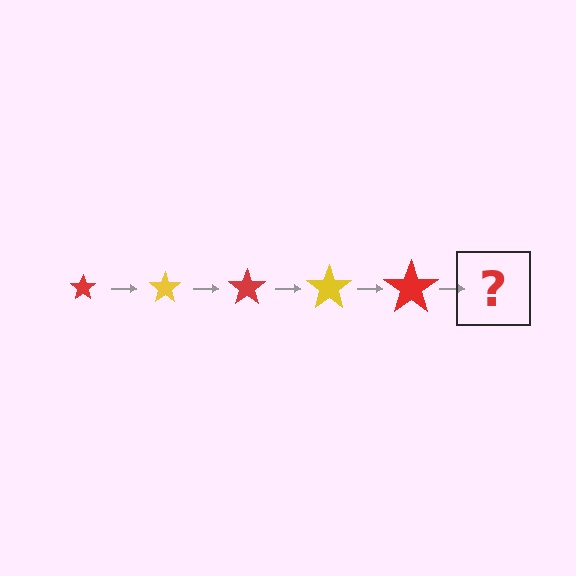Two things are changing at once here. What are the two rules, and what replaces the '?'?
The two rules are that the star grows larger each step and the color cycles through red and yellow. The '?' should be a yellow star, larger than the previous one.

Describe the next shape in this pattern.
It should be a yellow star, larger than the previous one.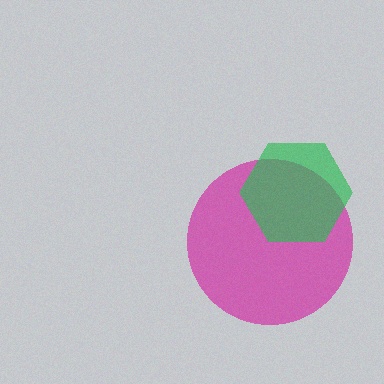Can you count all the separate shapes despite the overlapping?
Yes, there are 2 separate shapes.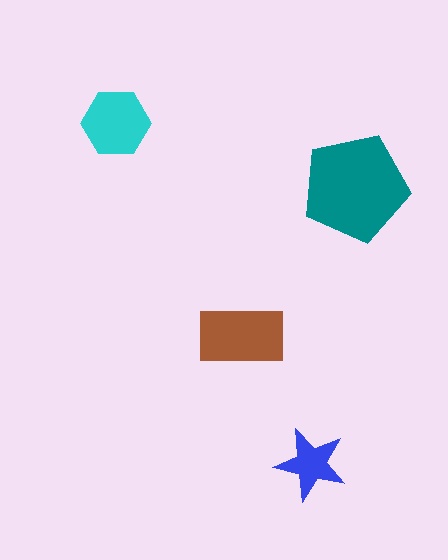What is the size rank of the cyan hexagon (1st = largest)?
3rd.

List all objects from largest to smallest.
The teal pentagon, the brown rectangle, the cyan hexagon, the blue star.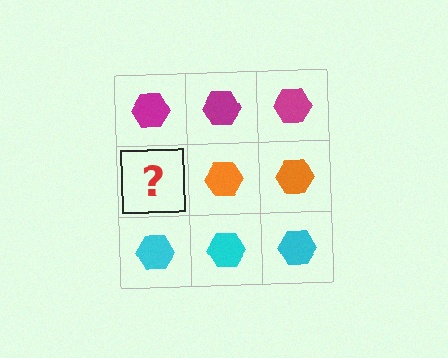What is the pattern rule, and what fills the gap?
The rule is that each row has a consistent color. The gap should be filled with an orange hexagon.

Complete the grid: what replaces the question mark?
The question mark should be replaced with an orange hexagon.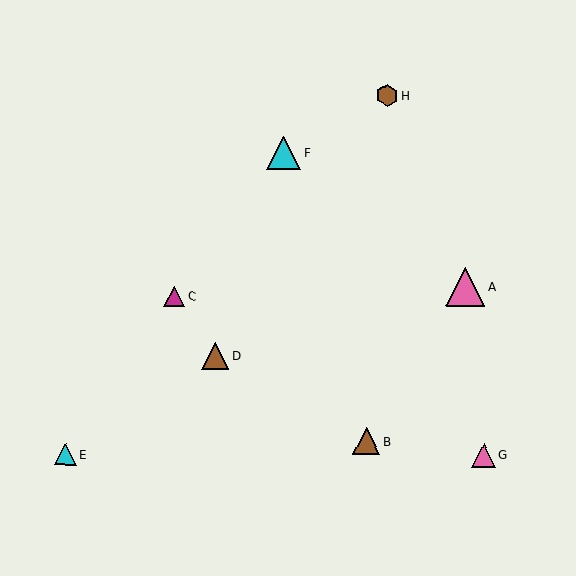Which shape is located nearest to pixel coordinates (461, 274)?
The pink triangle (labeled A) at (465, 287) is nearest to that location.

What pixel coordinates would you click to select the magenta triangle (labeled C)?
Click at (174, 297) to select the magenta triangle C.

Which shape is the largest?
The pink triangle (labeled A) is the largest.